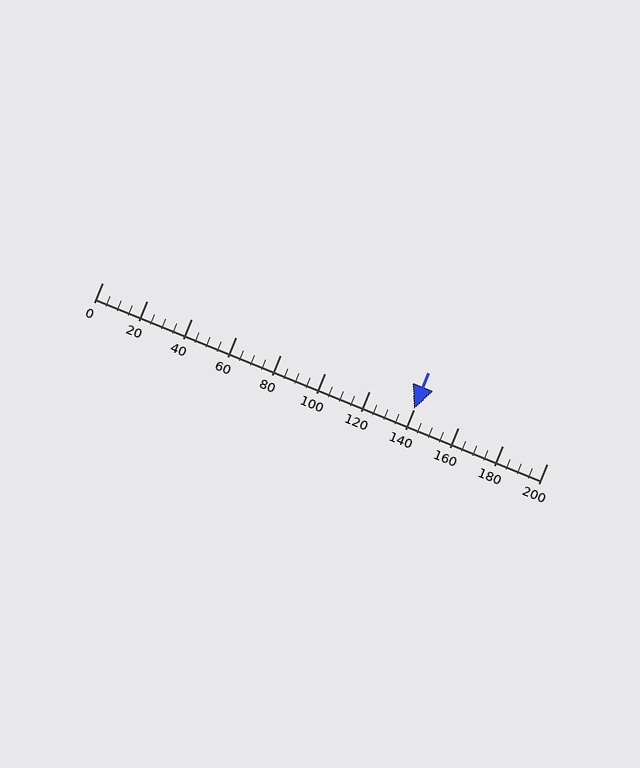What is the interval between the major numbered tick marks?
The major tick marks are spaced 20 units apart.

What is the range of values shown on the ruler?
The ruler shows values from 0 to 200.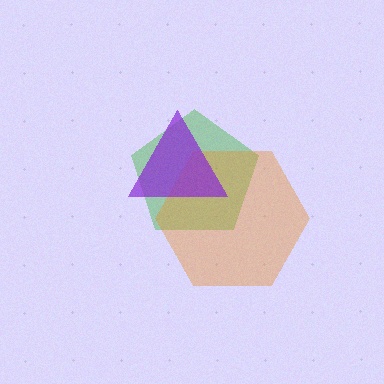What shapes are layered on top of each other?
The layered shapes are: a green pentagon, an orange hexagon, a purple triangle.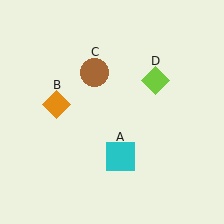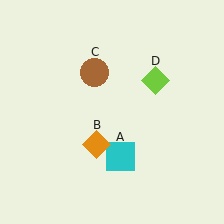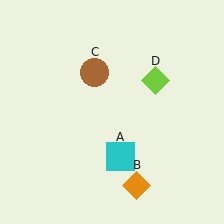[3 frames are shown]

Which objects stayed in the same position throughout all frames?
Cyan square (object A) and brown circle (object C) and lime diamond (object D) remained stationary.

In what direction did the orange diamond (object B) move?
The orange diamond (object B) moved down and to the right.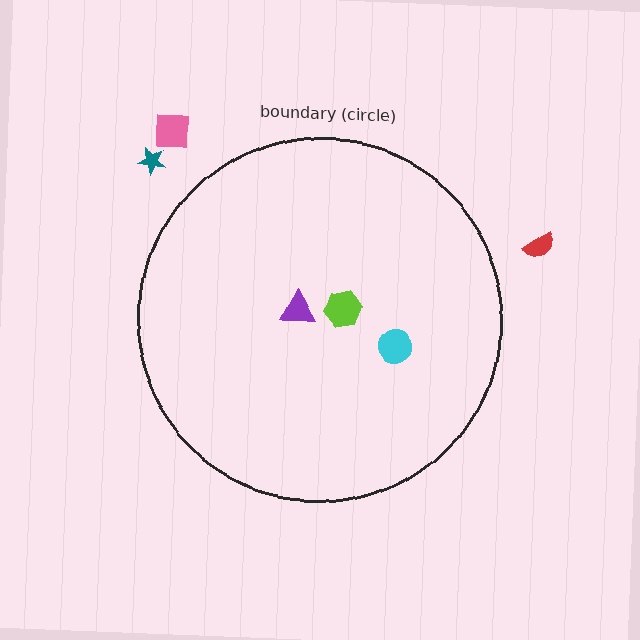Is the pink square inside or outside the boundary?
Outside.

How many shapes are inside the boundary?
3 inside, 3 outside.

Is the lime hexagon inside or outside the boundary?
Inside.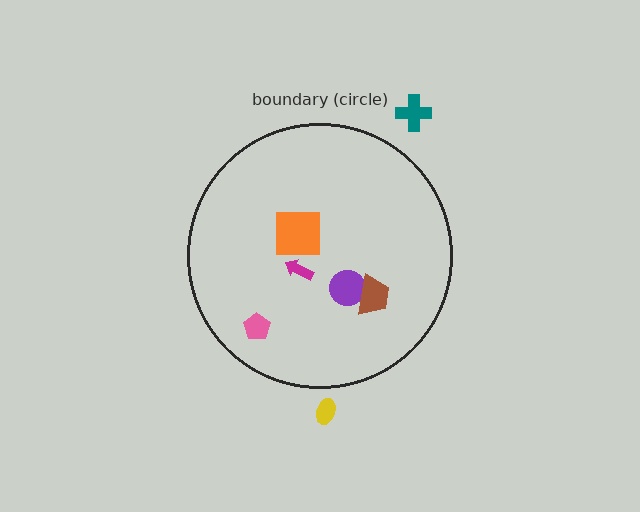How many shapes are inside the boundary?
5 inside, 2 outside.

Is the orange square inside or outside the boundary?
Inside.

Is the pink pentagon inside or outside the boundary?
Inside.